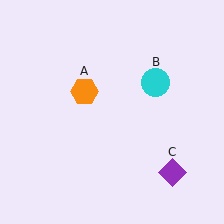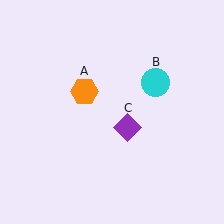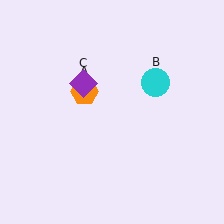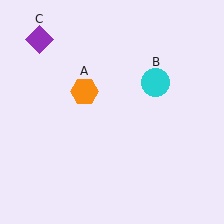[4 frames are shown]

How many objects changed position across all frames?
1 object changed position: purple diamond (object C).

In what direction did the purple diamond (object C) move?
The purple diamond (object C) moved up and to the left.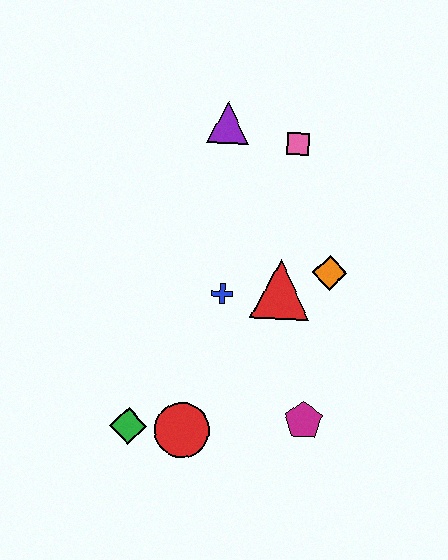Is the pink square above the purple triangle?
No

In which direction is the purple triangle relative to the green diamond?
The purple triangle is above the green diamond.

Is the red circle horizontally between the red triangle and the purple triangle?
No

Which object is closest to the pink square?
The purple triangle is closest to the pink square.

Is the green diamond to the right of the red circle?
No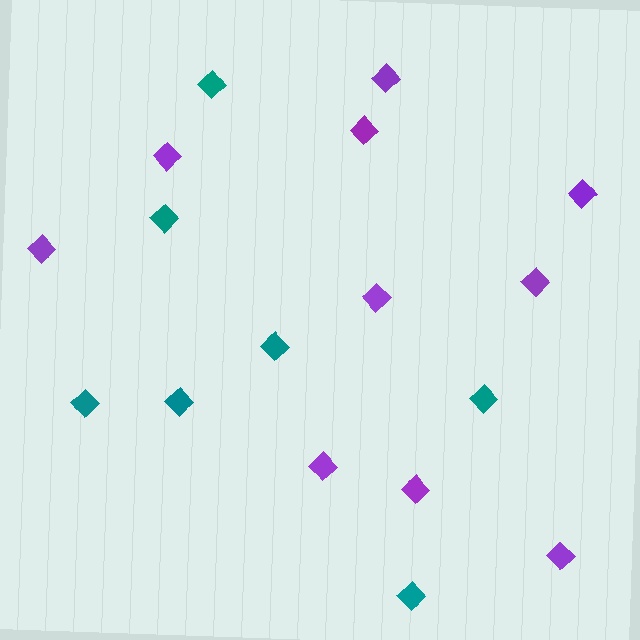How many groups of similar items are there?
There are 2 groups: one group of teal diamonds (7) and one group of purple diamonds (10).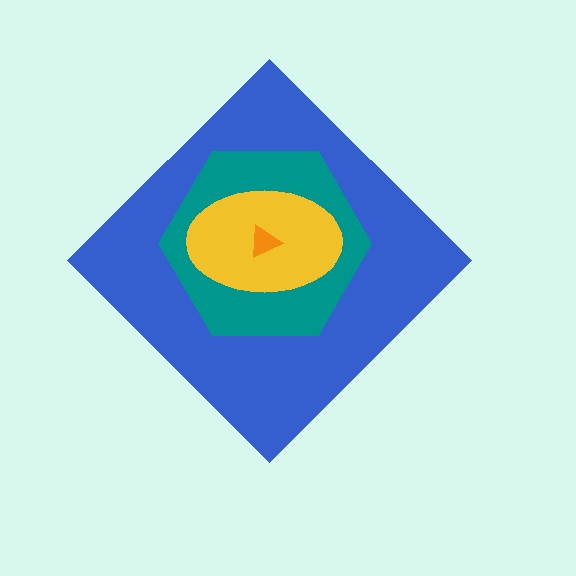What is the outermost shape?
The blue diamond.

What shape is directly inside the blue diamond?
The teal hexagon.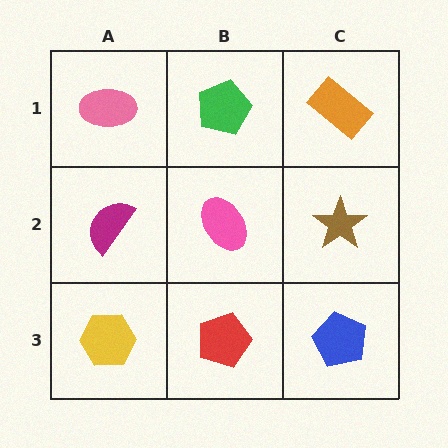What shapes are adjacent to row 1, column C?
A brown star (row 2, column C), a green pentagon (row 1, column B).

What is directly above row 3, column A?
A magenta semicircle.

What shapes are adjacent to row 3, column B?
A pink ellipse (row 2, column B), a yellow hexagon (row 3, column A), a blue pentagon (row 3, column C).